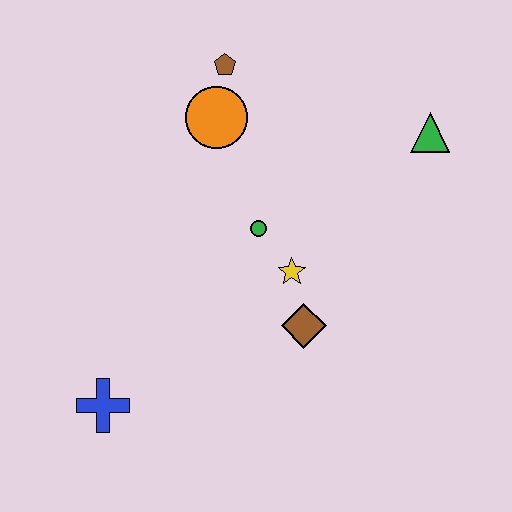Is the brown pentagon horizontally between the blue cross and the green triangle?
Yes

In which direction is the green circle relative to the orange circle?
The green circle is below the orange circle.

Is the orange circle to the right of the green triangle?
No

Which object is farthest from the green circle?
The blue cross is farthest from the green circle.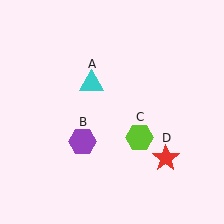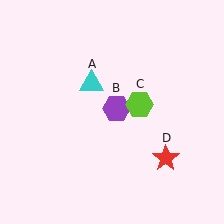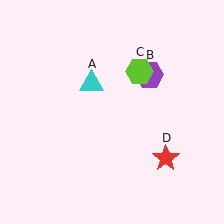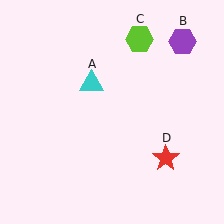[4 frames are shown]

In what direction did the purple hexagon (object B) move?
The purple hexagon (object B) moved up and to the right.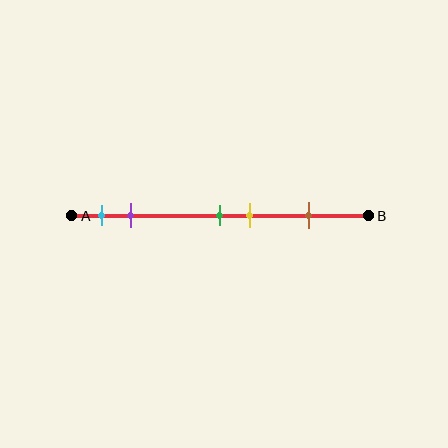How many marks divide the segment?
There are 5 marks dividing the segment.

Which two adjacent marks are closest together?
The green and yellow marks are the closest adjacent pair.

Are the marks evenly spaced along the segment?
No, the marks are not evenly spaced.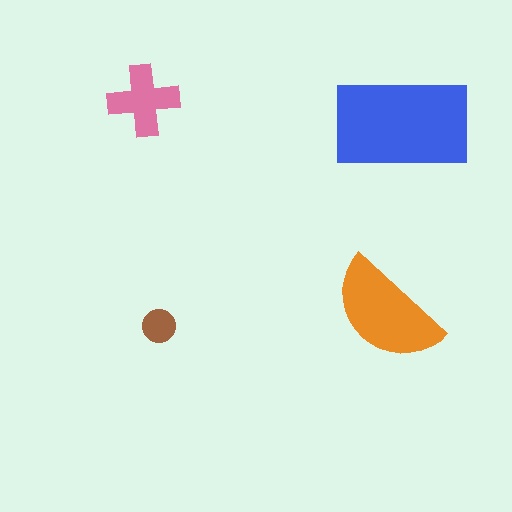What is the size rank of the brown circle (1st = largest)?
4th.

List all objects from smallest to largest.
The brown circle, the pink cross, the orange semicircle, the blue rectangle.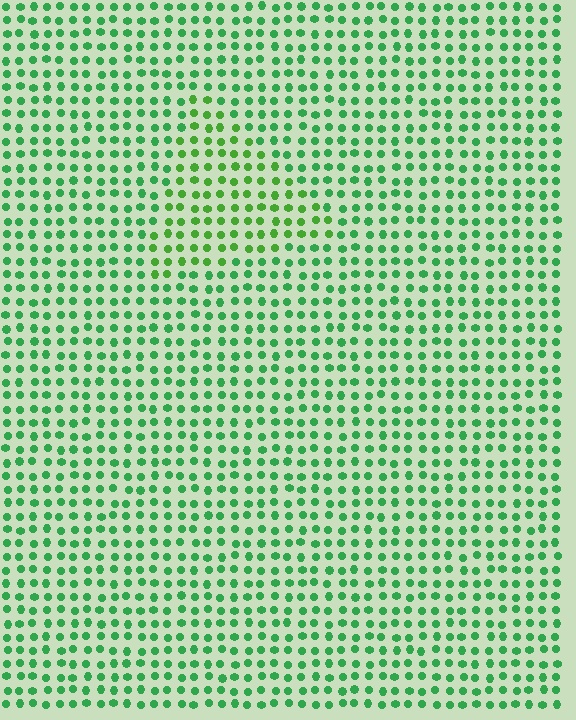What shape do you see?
I see a triangle.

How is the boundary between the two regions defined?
The boundary is defined purely by a slight shift in hue (about 24 degrees). Spacing, size, and orientation are identical on both sides.